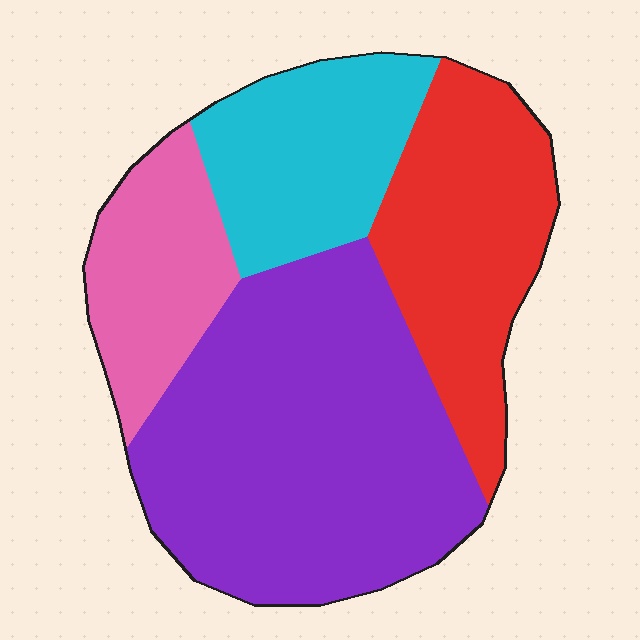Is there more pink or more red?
Red.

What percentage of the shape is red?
Red takes up less than a quarter of the shape.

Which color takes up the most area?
Purple, at roughly 45%.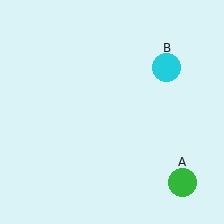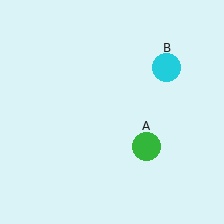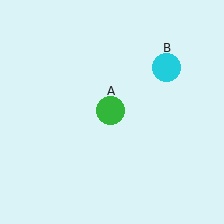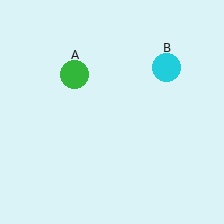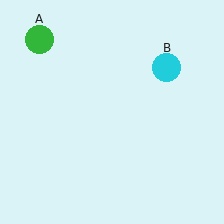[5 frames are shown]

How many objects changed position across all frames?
1 object changed position: green circle (object A).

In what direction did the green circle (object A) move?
The green circle (object A) moved up and to the left.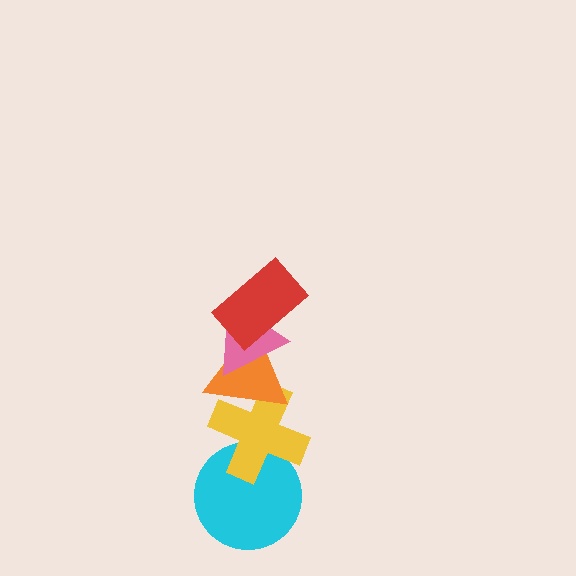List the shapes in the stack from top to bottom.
From top to bottom: the red rectangle, the pink triangle, the orange triangle, the yellow cross, the cyan circle.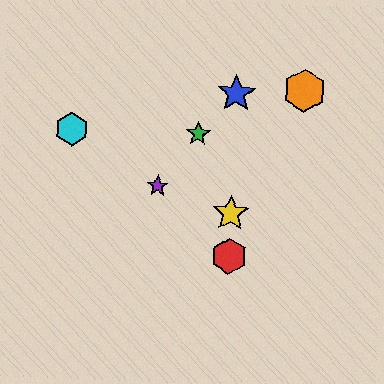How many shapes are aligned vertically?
3 shapes (the red hexagon, the blue star, the yellow star) are aligned vertically.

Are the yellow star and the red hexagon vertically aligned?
Yes, both are at x≈231.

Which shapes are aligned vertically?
The red hexagon, the blue star, the yellow star are aligned vertically.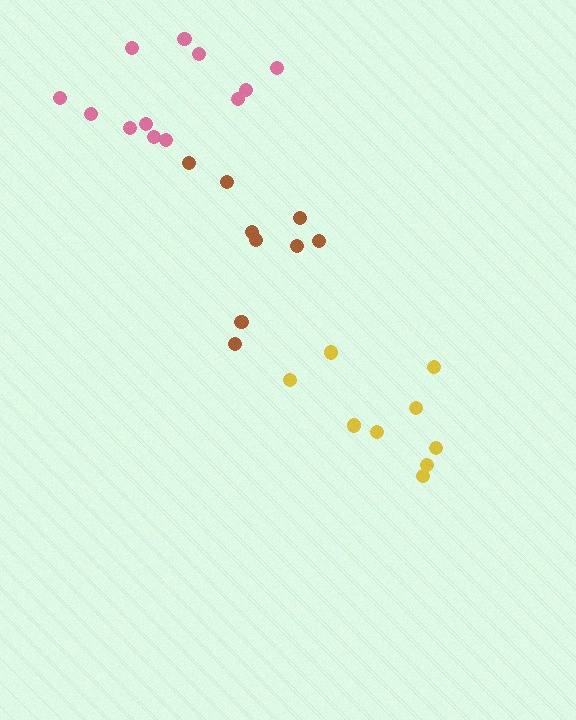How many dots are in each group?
Group 1: 9 dots, Group 2: 9 dots, Group 3: 12 dots (30 total).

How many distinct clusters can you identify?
There are 3 distinct clusters.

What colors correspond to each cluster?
The clusters are colored: brown, yellow, pink.